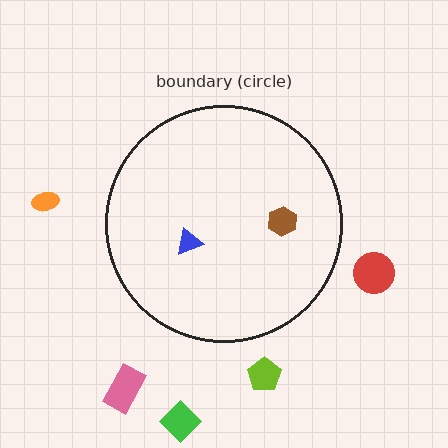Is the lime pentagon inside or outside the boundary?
Outside.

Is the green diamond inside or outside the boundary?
Outside.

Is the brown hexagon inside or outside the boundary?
Inside.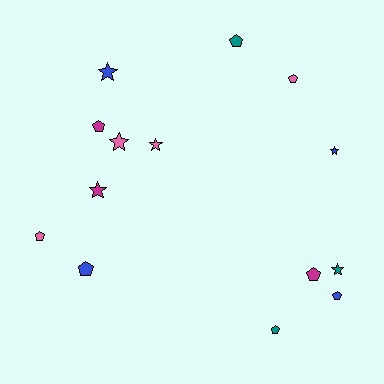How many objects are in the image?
There are 14 objects.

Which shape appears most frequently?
Pentagon, with 8 objects.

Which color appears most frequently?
Blue, with 4 objects.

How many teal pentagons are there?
There are 2 teal pentagons.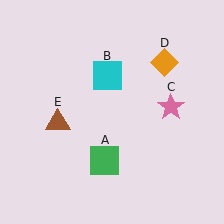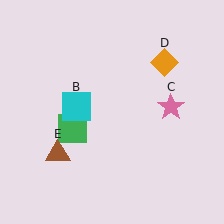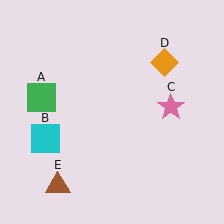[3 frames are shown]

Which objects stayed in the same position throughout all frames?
Pink star (object C) and orange diamond (object D) remained stationary.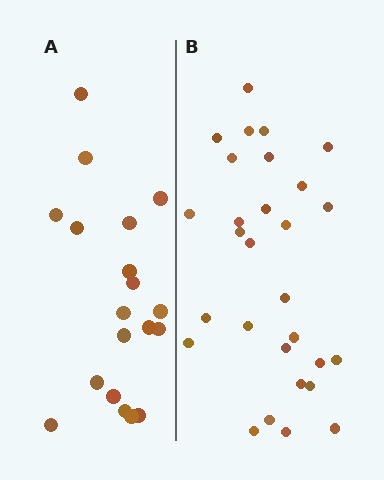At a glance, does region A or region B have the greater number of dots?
Region B (the right region) has more dots.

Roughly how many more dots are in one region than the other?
Region B has roughly 10 or so more dots than region A.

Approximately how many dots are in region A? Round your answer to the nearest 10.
About 20 dots. (The exact count is 19, which rounds to 20.)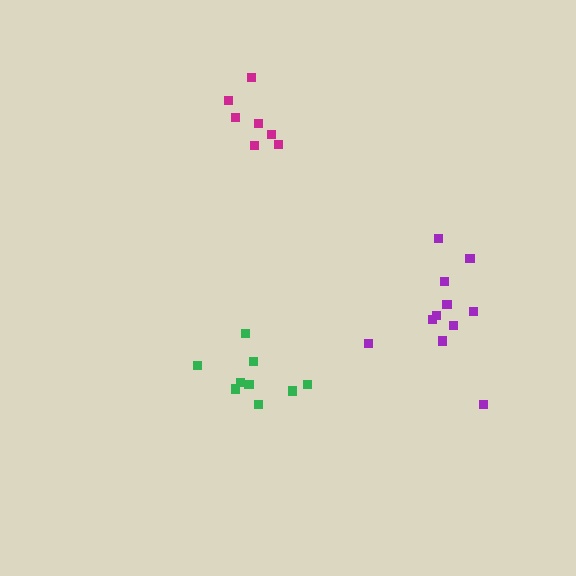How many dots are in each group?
Group 1: 11 dots, Group 2: 7 dots, Group 3: 9 dots (27 total).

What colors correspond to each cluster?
The clusters are colored: purple, magenta, green.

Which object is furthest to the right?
The purple cluster is rightmost.